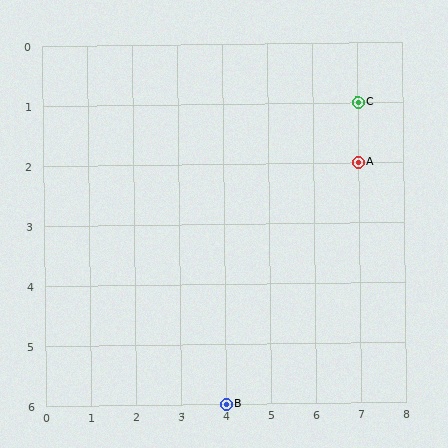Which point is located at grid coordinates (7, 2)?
Point A is at (7, 2).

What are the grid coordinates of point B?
Point B is at grid coordinates (4, 6).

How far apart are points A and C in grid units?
Points A and C are 1 row apart.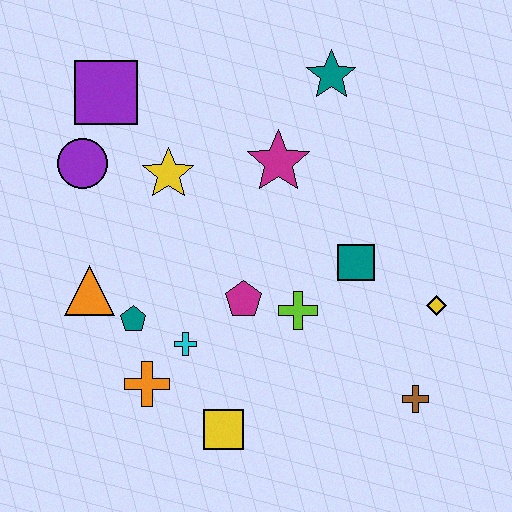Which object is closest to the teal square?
The lime cross is closest to the teal square.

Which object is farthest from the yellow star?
The brown cross is farthest from the yellow star.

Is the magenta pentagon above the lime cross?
Yes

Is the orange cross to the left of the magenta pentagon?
Yes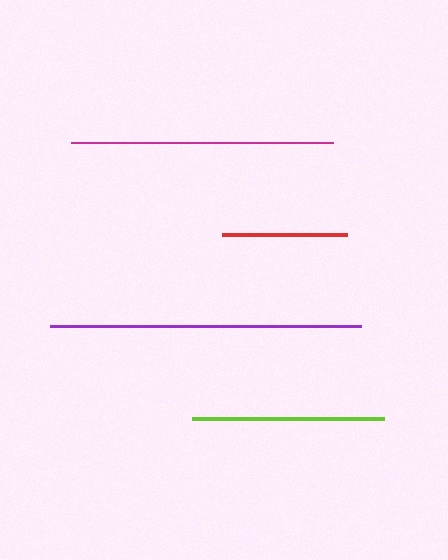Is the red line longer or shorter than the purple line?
The purple line is longer than the red line.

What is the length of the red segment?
The red segment is approximately 125 pixels long.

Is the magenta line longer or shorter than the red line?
The magenta line is longer than the red line.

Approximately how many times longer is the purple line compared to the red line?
The purple line is approximately 2.5 times the length of the red line.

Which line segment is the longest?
The purple line is the longest at approximately 311 pixels.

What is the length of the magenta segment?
The magenta segment is approximately 262 pixels long.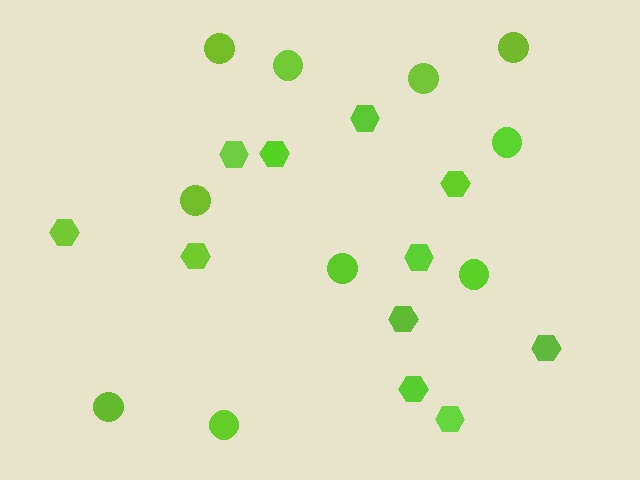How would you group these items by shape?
There are 2 groups: one group of circles (10) and one group of hexagons (11).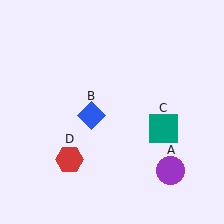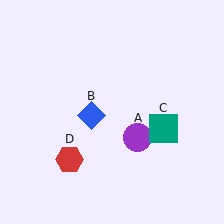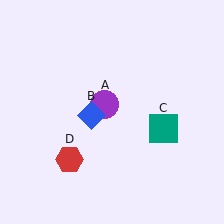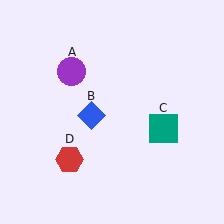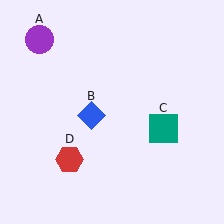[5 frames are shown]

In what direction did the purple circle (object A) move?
The purple circle (object A) moved up and to the left.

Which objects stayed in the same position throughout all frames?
Blue diamond (object B) and teal square (object C) and red hexagon (object D) remained stationary.